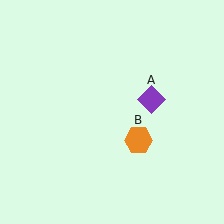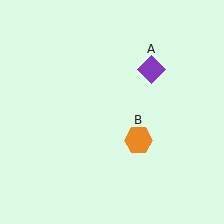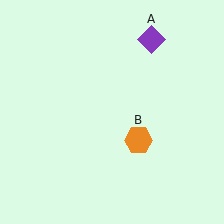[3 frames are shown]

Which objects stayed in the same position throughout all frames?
Orange hexagon (object B) remained stationary.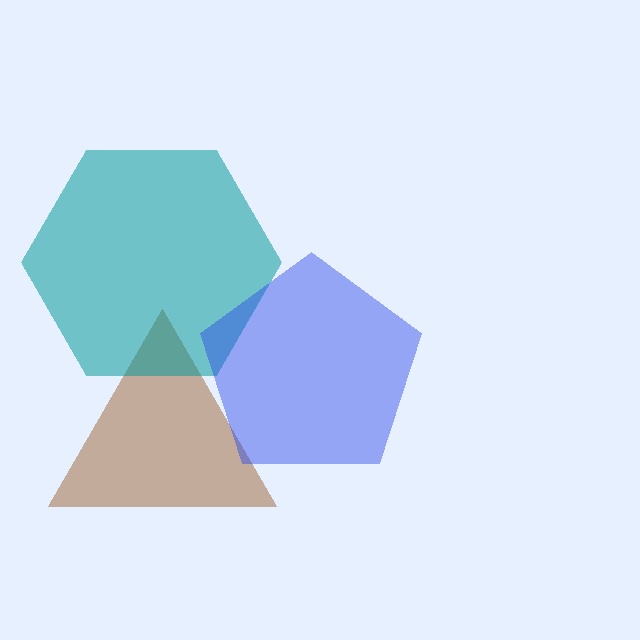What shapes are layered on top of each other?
The layered shapes are: a brown triangle, a teal hexagon, a blue pentagon.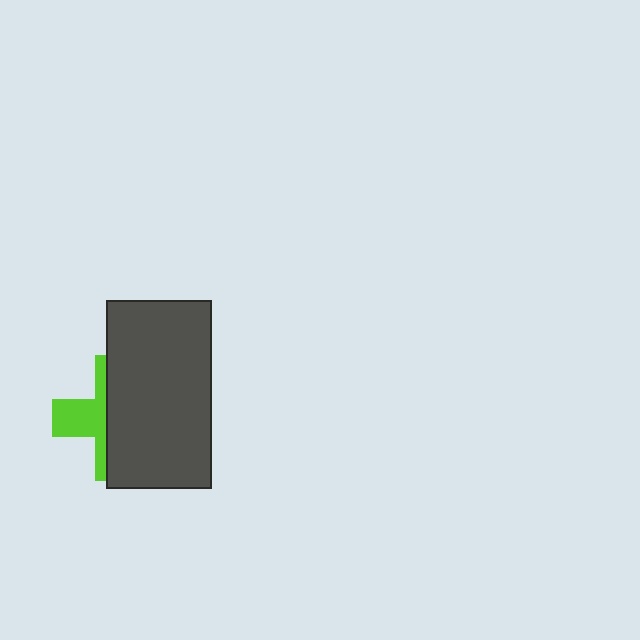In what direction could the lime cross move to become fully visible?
The lime cross could move left. That would shift it out from behind the dark gray rectangle entirely.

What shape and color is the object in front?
The object in front is a dark gray rectangle.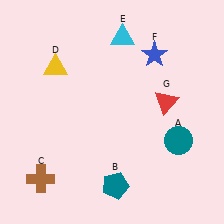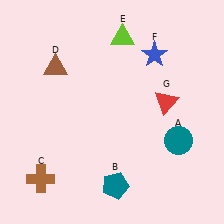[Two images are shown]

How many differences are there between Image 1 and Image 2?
There are 2 differences between the two images.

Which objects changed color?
D changed from yellow to brown. E changed from cyan to lime.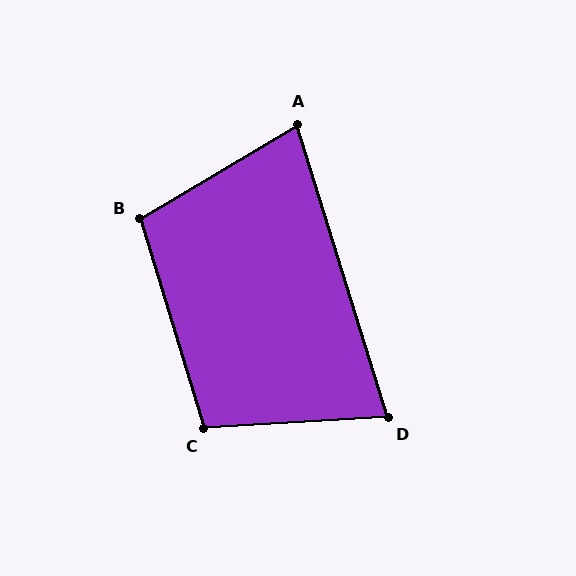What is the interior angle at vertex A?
Approximately 76 degrees (acute).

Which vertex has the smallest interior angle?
D, at approximately 76 degrees.